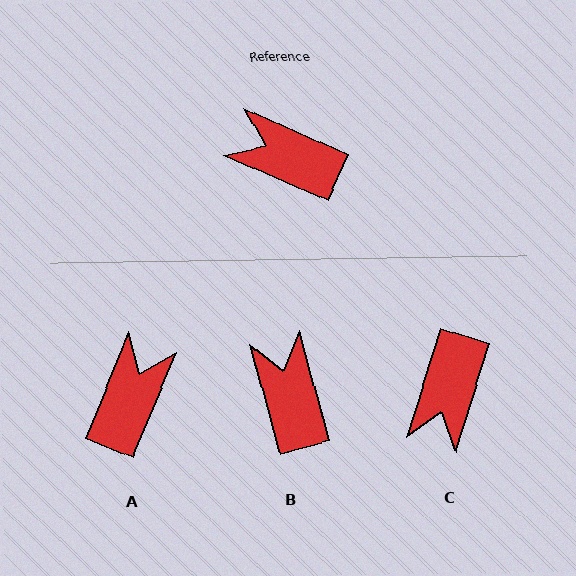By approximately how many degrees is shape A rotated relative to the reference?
Approximately 88 degrees clockwise.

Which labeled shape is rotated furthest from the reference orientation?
C, about 96 degrees away.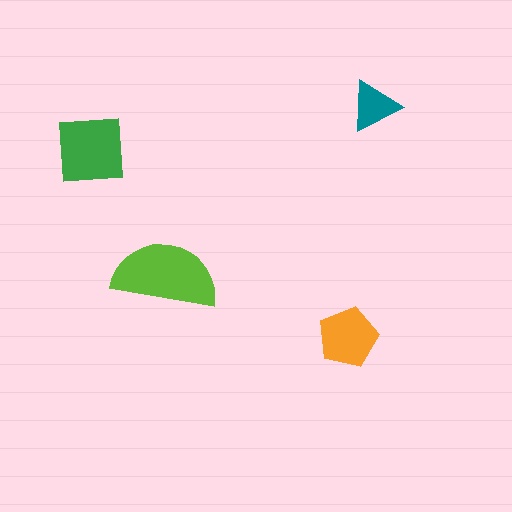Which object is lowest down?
The orange pentagon is bottommost.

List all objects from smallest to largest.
The teal triangle, the orange pentagon, the green square, the lime semicircle.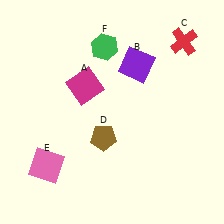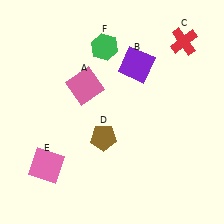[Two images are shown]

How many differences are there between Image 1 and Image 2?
There is 1 difference between the two images.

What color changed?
The square (A) changed from magenta in Image 1 to pink in Image 2.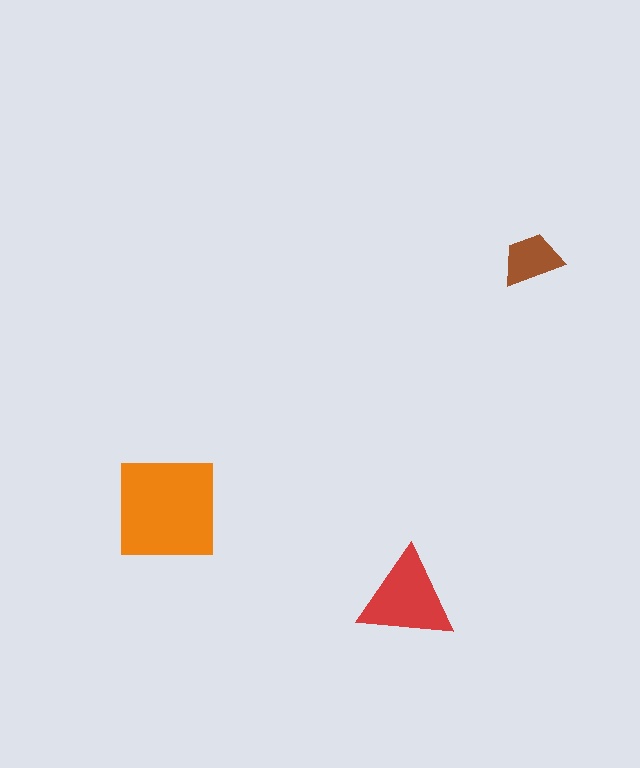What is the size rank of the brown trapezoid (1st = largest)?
3rd.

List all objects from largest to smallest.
The orange square, the red triangle, the brown trapezoid.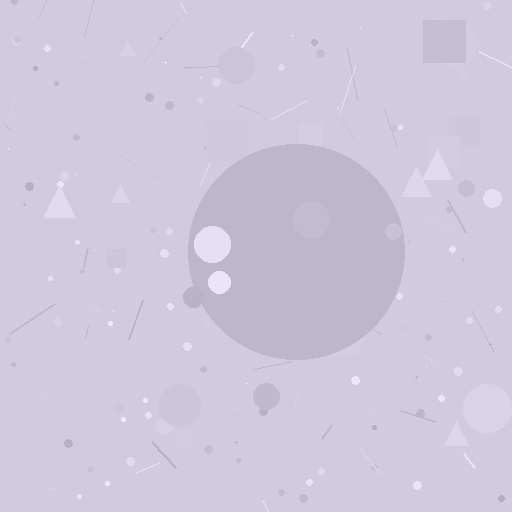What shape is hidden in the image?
A circle is hidden in the image.